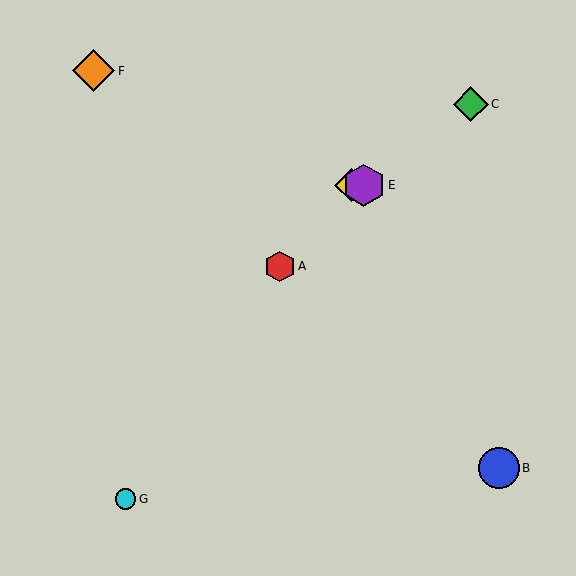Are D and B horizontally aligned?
No, D is at y≈185 and B is at y≈468.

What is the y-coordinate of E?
Object E is at y≈185.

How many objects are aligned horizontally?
2 objects (D, E) are aligned horizontally.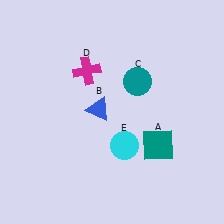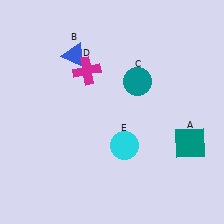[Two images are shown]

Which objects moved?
The objects that moved are: the teal square (A), the blue triangle (B).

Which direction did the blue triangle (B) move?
The blue triangle (B) moved up.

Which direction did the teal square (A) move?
The teal square (A) moved right.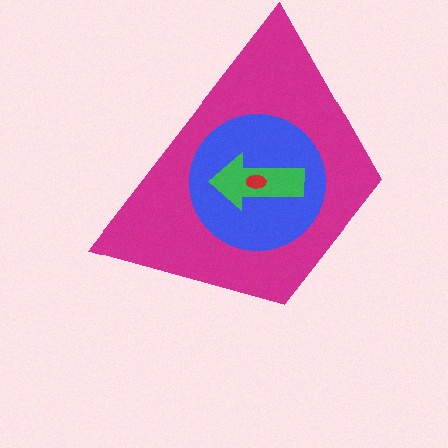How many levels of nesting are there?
4.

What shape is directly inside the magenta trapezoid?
The blue circle.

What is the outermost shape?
The magenta trapezoid.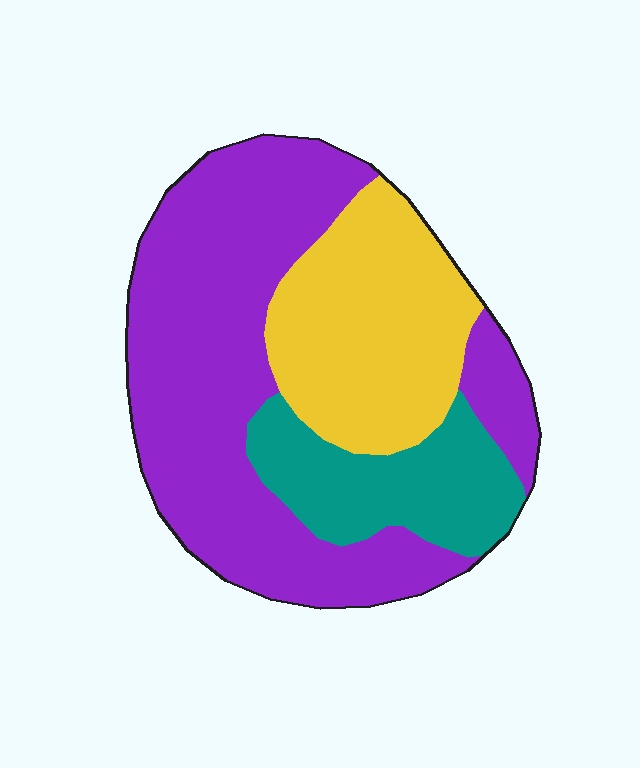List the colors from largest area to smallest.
From largest to smallest: purple, yellow, teal.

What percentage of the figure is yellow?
Yellow takes up about one quarter (1/4) of the figure.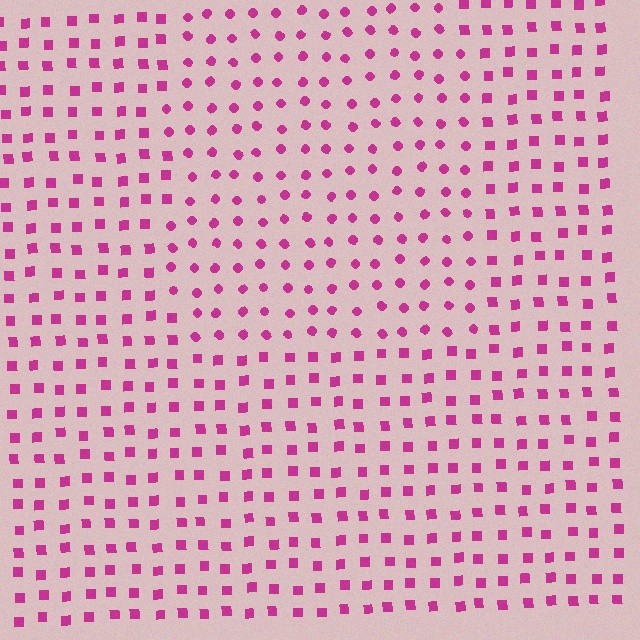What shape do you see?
I see a rectangle.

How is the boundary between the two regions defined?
The boundary is defined by a change in element shape: circles inside vs. squares outside. All elements share the same color and spacing.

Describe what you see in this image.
The image is filled with small magenta elements arranged in a uniform grid. A rectangle-shaped region contains circles, while the surrounding area contains squares. The boundary is defined purely by the change in element shape.